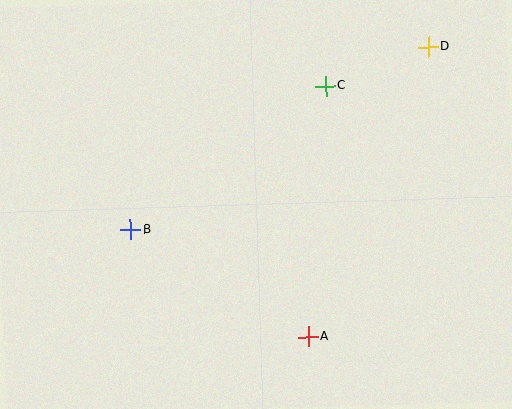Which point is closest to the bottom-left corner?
Point B is closest to the bottom-left corner.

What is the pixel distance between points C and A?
The distance between C and A is 251 pixels.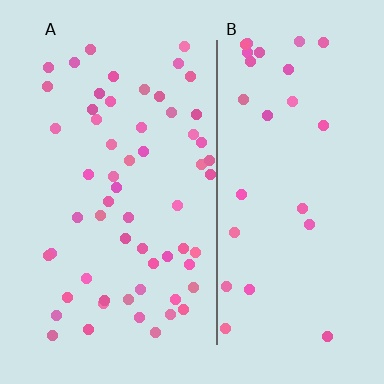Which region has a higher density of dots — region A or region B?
A (the left).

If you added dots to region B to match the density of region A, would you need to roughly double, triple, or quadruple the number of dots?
Approximately double.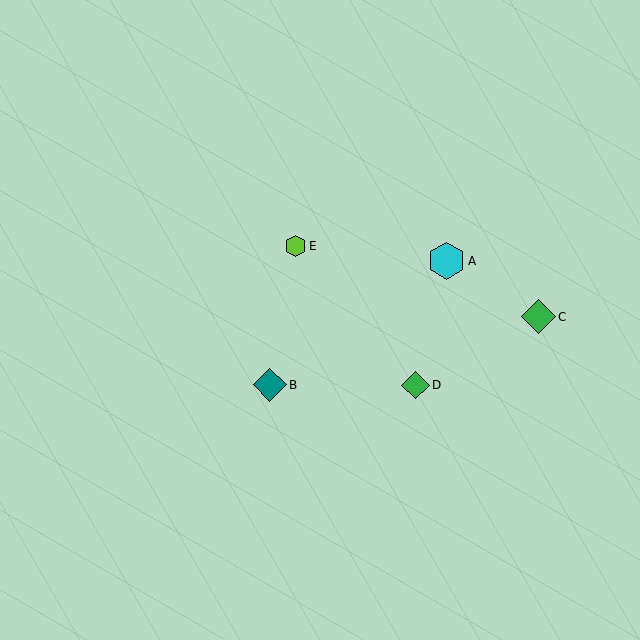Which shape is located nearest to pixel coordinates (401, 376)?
The green diamond (labeled D) at (416, 385) is nearest to that location.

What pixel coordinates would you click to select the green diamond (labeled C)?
Click at (538, 317) to select the green diamond C.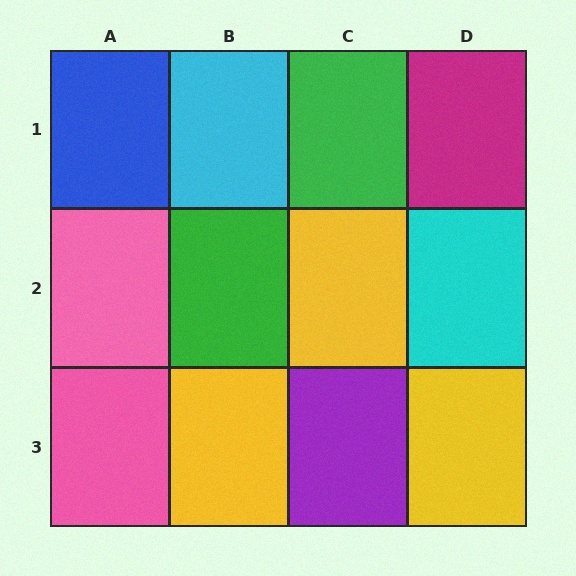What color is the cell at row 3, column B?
Yellow.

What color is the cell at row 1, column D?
Magenta.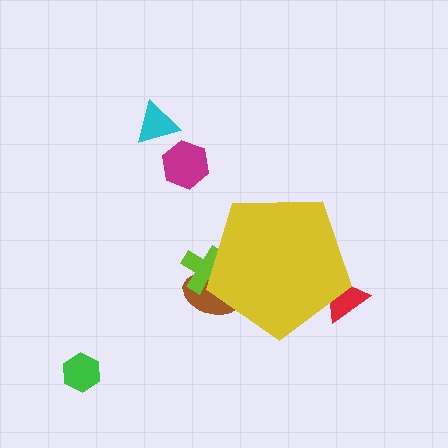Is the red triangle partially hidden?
Yes, the red triangle is partially hidden behind the yellow pentagon.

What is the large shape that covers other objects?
A yellow pentagon.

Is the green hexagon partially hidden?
No, the green hexagon is fully visible.